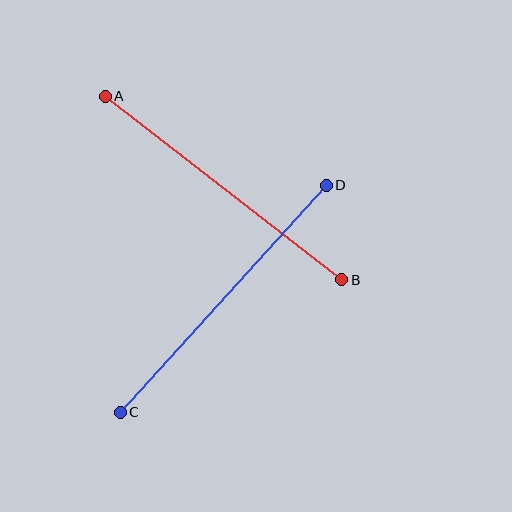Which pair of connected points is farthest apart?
Points C and D are farthest apart.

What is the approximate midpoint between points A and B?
The midpoint is at approximately (223, 188) pixels.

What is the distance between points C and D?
The distance is approximately 306 pixels.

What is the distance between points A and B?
The distance is approximately 299 pixels.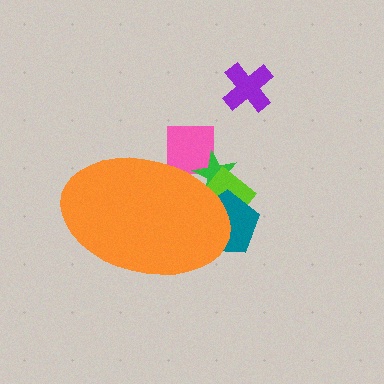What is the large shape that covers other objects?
An orange ellipse.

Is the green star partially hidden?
Yes, the green star is partially hidden behind the orange ellipse.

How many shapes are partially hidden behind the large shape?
4 shapes are partially hidden.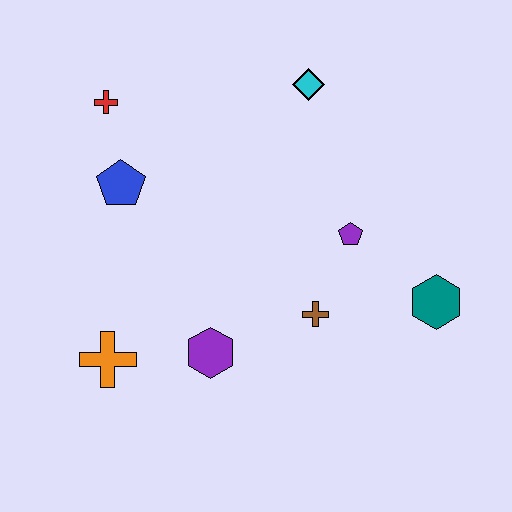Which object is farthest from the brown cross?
The red cross is farthest from the brown cross.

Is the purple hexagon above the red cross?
No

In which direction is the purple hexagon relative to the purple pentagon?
The purple hexagon is to the left of the purple pentagon.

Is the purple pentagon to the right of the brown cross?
Yes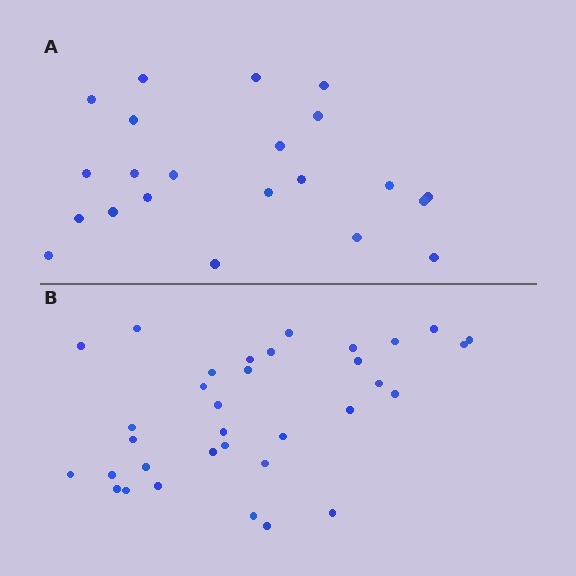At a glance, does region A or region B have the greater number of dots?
Region B (the bottom region) has more dots.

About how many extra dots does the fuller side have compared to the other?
Region B has roughly 12 or so more dots than region A.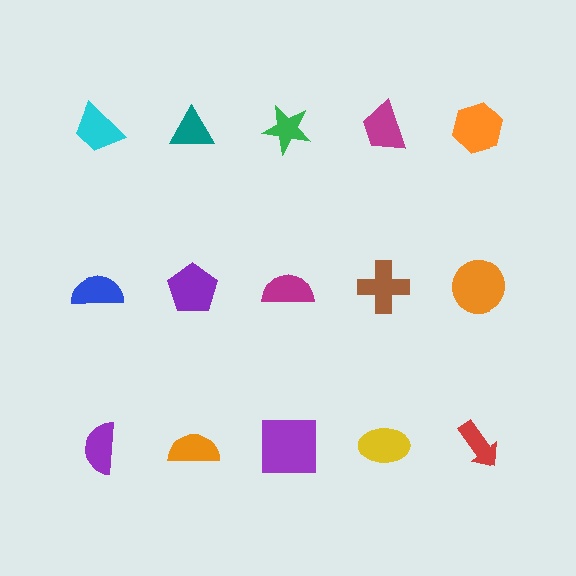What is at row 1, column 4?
A magenta trapezoid.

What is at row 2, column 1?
A blue semicircle.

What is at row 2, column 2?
A purple pentagon.